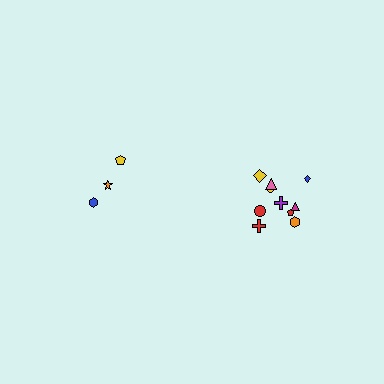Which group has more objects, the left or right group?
The right group.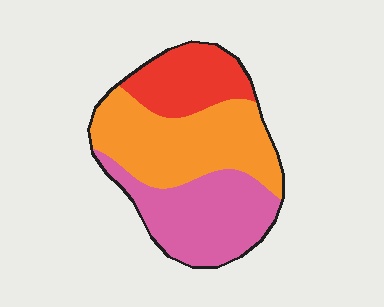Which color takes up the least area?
Red, at roughly 20%.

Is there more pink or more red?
Pink.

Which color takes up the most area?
Orange, at roughly 40%.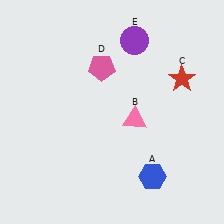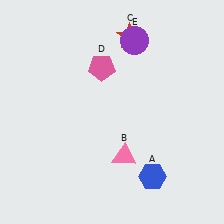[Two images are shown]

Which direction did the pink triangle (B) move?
The pink triangle (B) moved down.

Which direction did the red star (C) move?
The red star (C) moved left.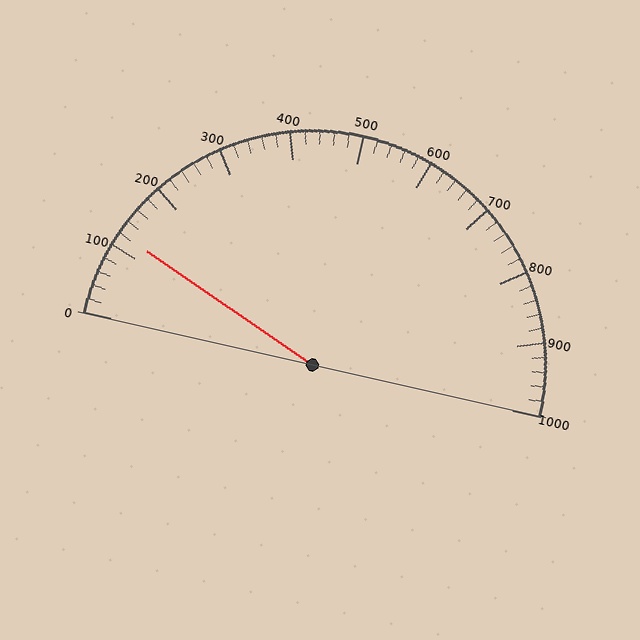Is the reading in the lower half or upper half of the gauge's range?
The reading is in the lower half of the range (0 to 1000).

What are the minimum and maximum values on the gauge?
The gauge ranges from 0 to 1000.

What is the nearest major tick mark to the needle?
The nearest major tick mark is 100.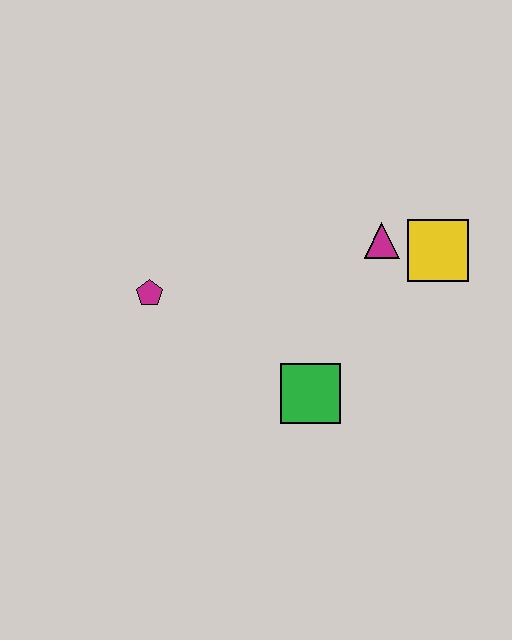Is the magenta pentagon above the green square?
Yes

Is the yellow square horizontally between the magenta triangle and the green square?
No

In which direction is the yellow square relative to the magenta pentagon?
The yellow square is to the right of the magenta pentagon.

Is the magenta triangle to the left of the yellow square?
Yes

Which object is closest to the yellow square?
The magenta triangle is closest to the yellow square.